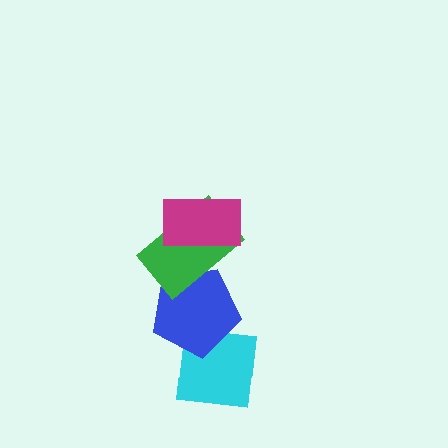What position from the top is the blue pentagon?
The blue pentagon is 3rd from the top.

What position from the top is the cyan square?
The cyan square is 4th from the top.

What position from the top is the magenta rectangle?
The magenta rectangle is 1st from the top.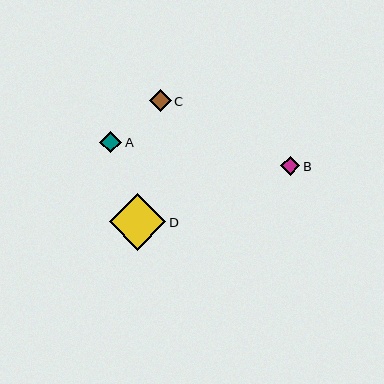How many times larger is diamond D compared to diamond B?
Diamond D is approximately 3.0 times the size of diamond B.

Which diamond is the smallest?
Diamond B is the smallest with a size of approximately 19 pixels.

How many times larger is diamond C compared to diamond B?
Diamond C is approximately 1.2 times the size of diamond B.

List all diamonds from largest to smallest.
From largest to smallest: D, A, C, B.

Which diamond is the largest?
Diamond D is the largest with a size of approximately 56 pixels.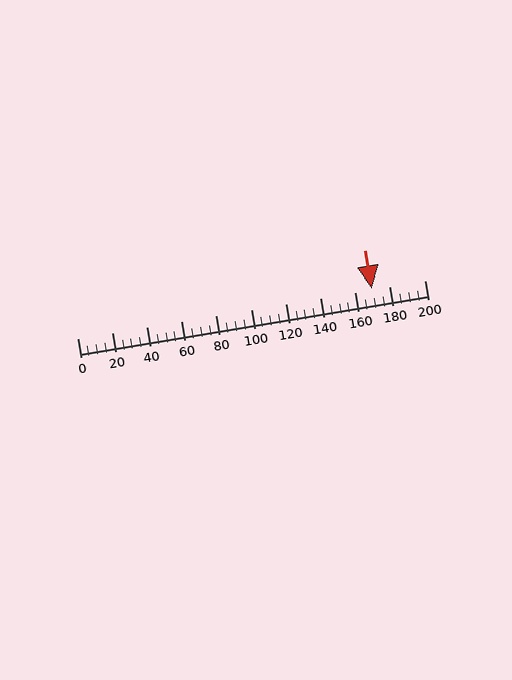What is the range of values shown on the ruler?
The ruler shows values from 0 to 200.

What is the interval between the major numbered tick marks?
The major tick marks are spaced 20 units apart.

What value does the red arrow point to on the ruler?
The red arrow points to approximately 170.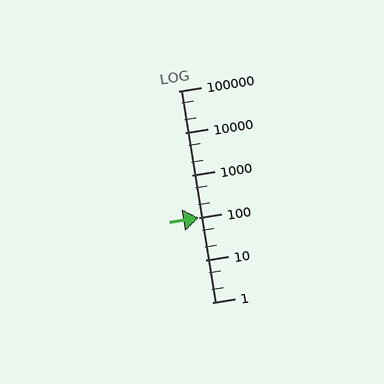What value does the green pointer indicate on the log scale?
The pointer indicates approximately 97.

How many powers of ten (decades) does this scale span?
The scale spans 5 decades, from 1 to 100000.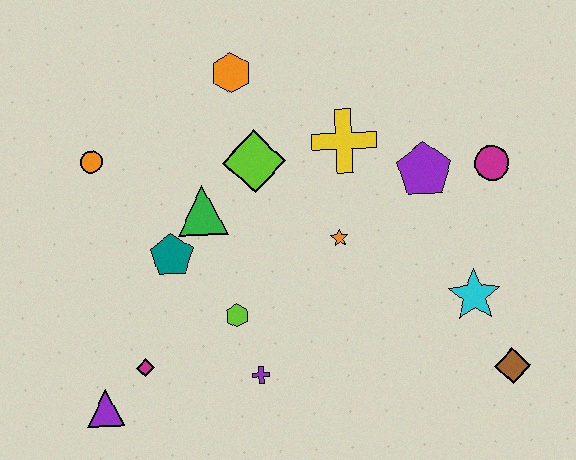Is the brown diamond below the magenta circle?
Yes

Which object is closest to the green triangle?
The teal pentagon is closest to the green triangle.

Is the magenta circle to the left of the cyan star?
No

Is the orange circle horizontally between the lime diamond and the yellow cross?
No